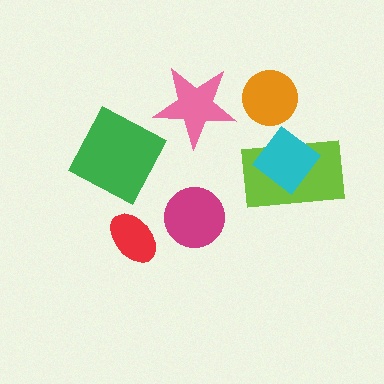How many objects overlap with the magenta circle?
0 objects overlap with the magenta circle.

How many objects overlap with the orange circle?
0 objects overlap with the orange circle.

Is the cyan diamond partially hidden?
No, no other shape covers it.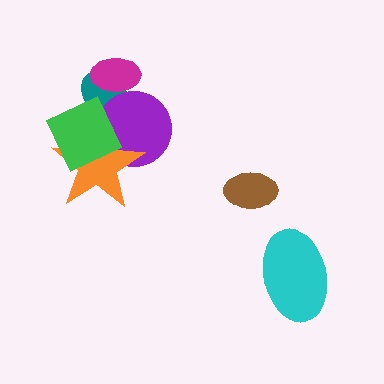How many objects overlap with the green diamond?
3 objects overlap with the green diamond.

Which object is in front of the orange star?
The green diamond is in front of the orange star.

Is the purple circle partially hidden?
Yes, it is partially covered by another shape.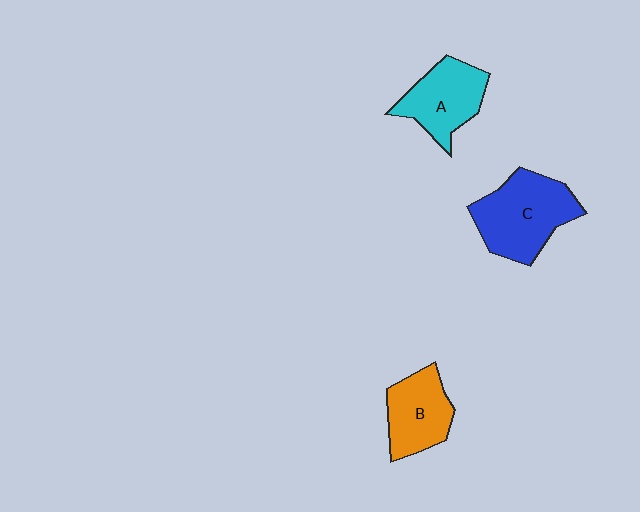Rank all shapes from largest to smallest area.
From largest to smallest: C (blue), A (cyan), B (orange).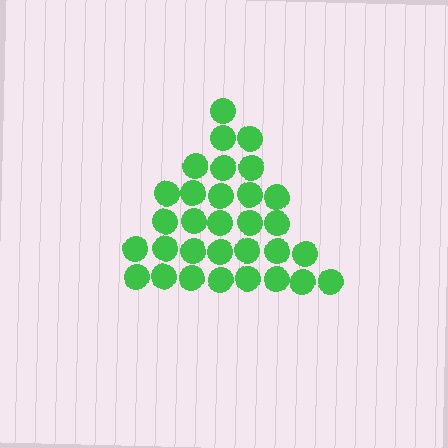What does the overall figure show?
The overall figure shows a triangle.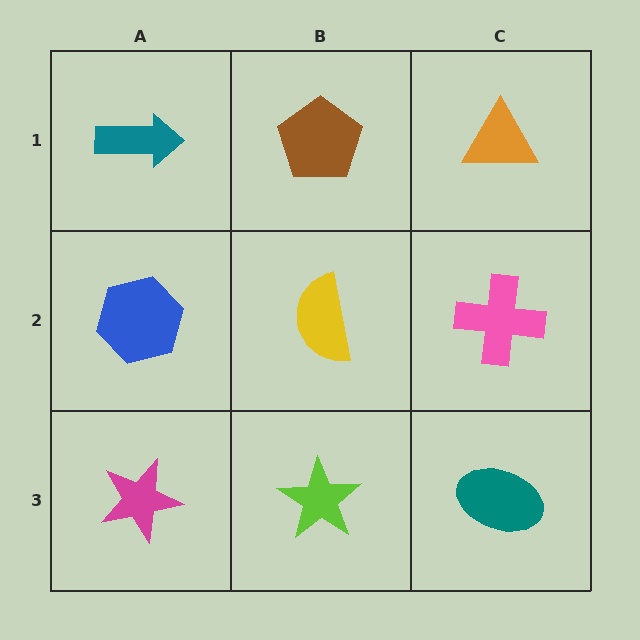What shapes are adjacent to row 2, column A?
A teal arrow (row 1, column A), a magenta star (row 3, column A), a yellow semicircle (row 2, column B).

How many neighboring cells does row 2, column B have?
4.